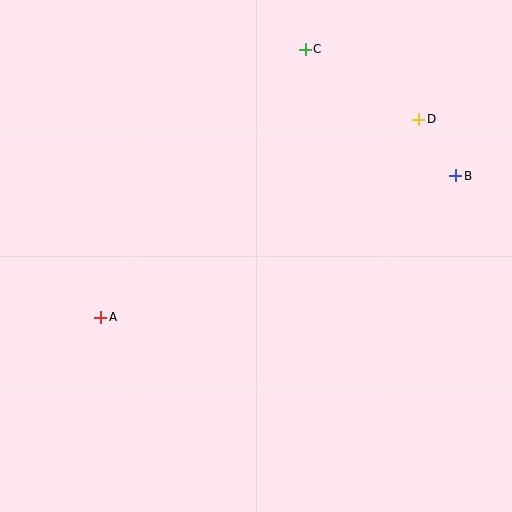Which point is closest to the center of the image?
Point A at (101, 317) is closest to the center.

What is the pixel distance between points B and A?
The distance between B and A is 382 pixels.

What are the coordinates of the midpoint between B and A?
The midpoint between B and A is at (278, 246).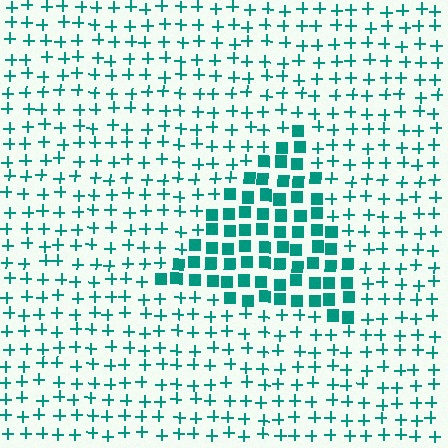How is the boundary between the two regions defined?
The boundary is defined by a change in element shape: squares inside vs. plus signs outside. All elements share the same color and spacing.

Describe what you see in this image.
The image is filled with small teal elements arranged in a uniform grid. A triangle-shaped region contains squares, while the surrounding area contains plus signs. The boundary is defined purely by the change in element shape.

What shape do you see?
I see a triangle.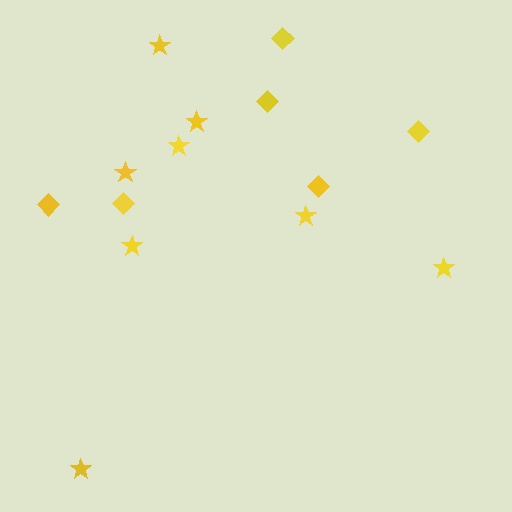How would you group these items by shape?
There are 2 groups: one group of diamonds (6) and one group of stars (8).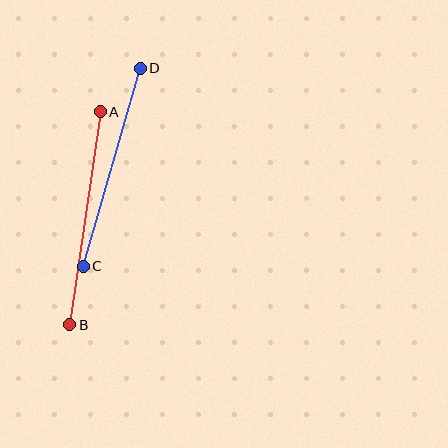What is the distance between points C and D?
The distance is approximately 206 pixels.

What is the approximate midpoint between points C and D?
The midpoint is at approximately (112, 167) pixels.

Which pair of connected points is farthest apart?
Points A and B are farthest apart.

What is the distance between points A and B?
The distance is approximately 215 pixels.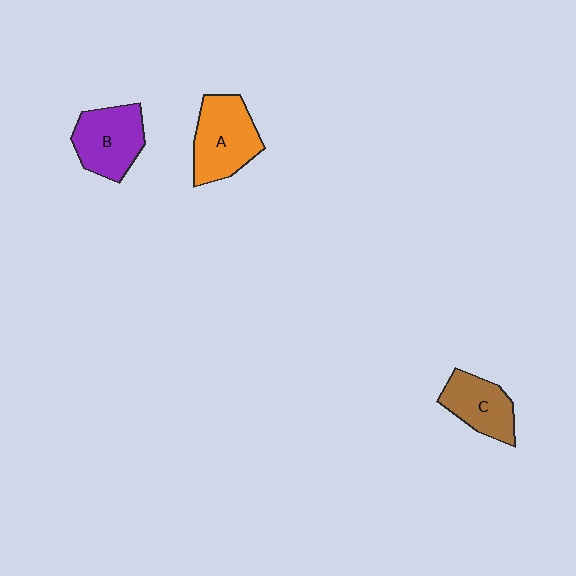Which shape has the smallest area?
Shape C (brown).